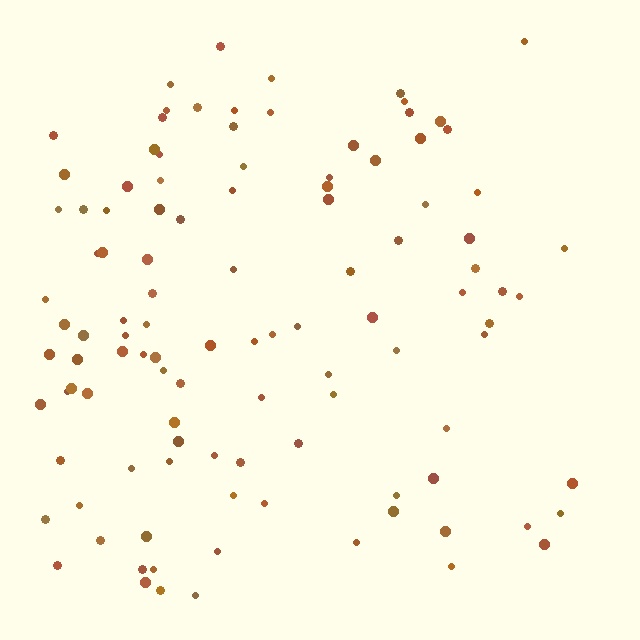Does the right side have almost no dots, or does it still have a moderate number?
Still a moderate number, just noticeably fewer than the left.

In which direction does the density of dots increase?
From right to left, with the left side densest.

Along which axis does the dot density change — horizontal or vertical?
Horizontal.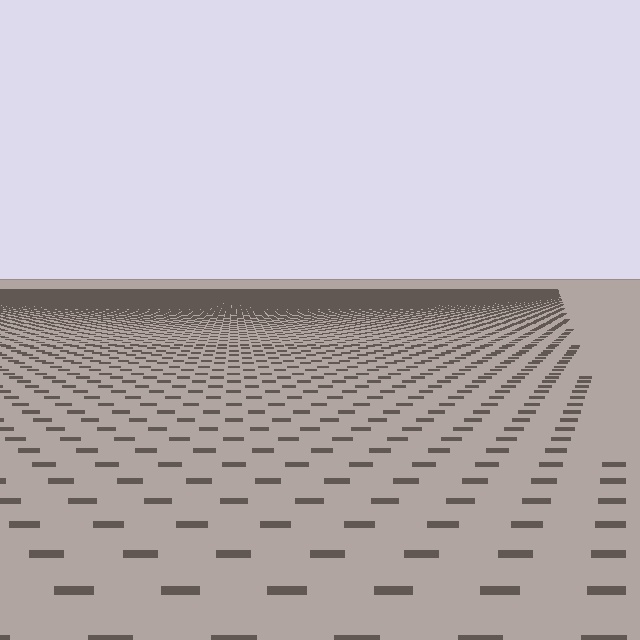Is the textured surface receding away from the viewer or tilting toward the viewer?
The surface is receding away from the viewer. Texture elements get smaller and denser toward the top.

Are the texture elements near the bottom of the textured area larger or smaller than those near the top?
Larger. Near the bottom, elements are closer to the viewer and appear at a bigger on-screen size.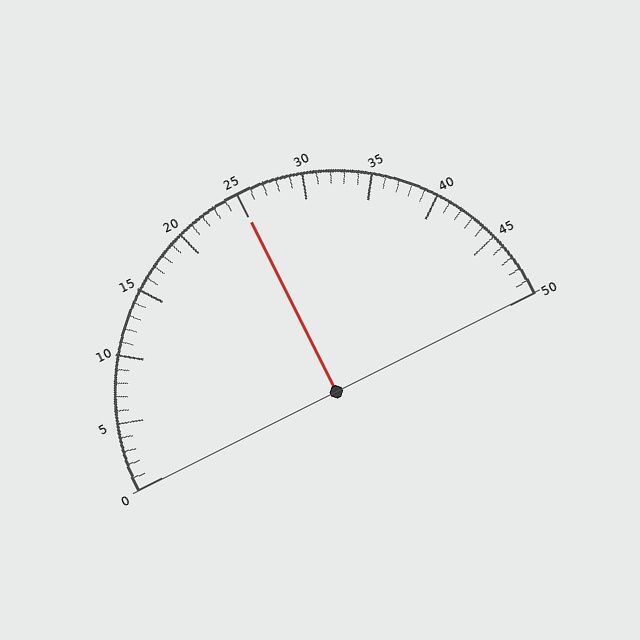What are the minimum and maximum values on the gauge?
The gauge ranges from 0 to 50.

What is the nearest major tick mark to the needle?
The nearest major tick mark is 25.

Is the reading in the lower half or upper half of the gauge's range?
The reading is in the upper half of the range (0 to 50).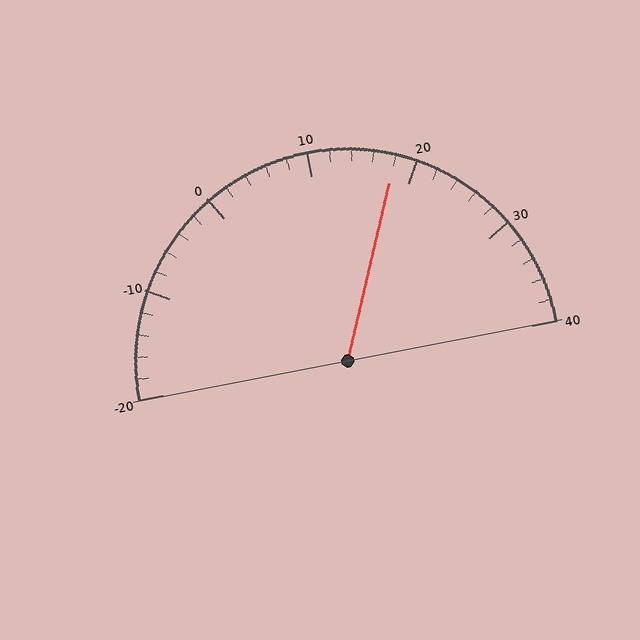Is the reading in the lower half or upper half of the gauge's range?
The reading is in the upper half of the range (-20 to 40).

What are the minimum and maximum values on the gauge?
The gauge ranges from -20 to 40.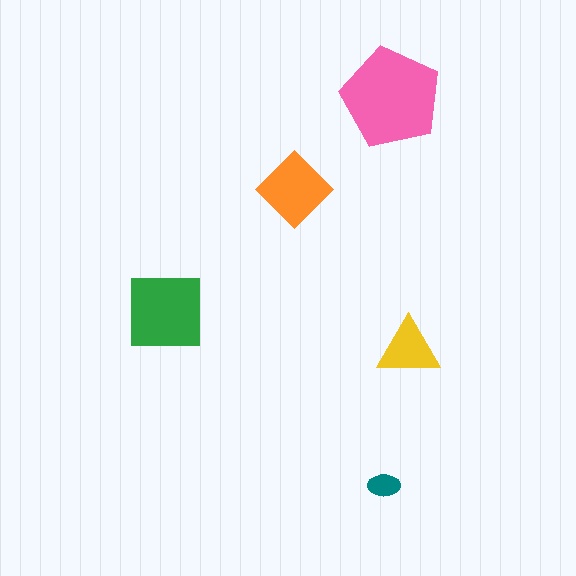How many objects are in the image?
There are 5 objects in the image.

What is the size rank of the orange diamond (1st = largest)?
3rd.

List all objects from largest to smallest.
The pink pentagon, the green square, the orange diamond, the yellow triangle, the teal ellipse.